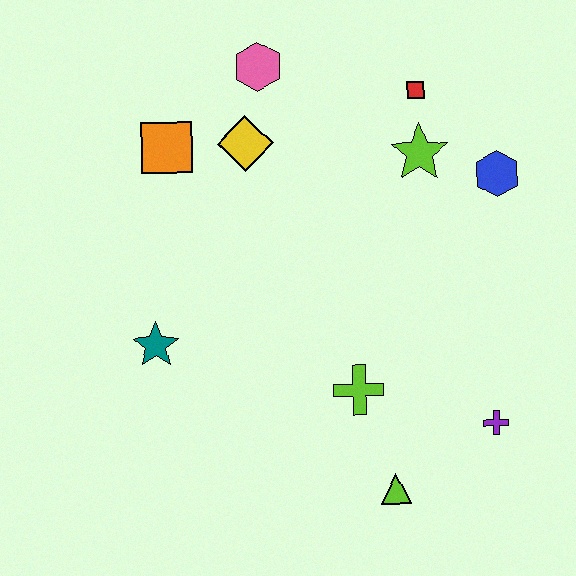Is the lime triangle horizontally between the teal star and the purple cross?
Yes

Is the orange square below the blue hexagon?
No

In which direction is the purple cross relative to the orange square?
The purple cross is to the right of the orange square.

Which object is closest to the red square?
The lime star is closest to the red square.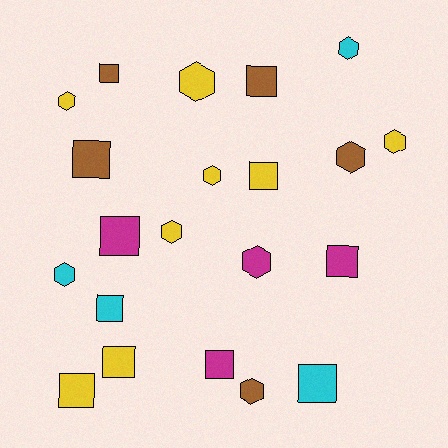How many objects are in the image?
There are 21 objects.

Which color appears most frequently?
Yellow, with 8 objects.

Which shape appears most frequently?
Square, with 11 objects.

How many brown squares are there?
There are 3 brown squares.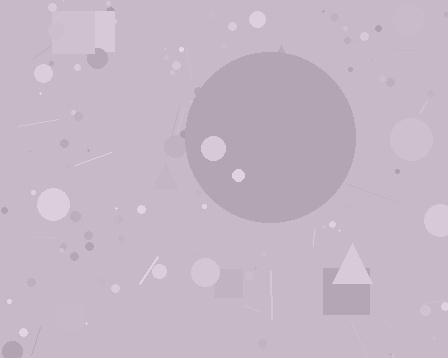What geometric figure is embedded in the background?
A circle is embedded in the background.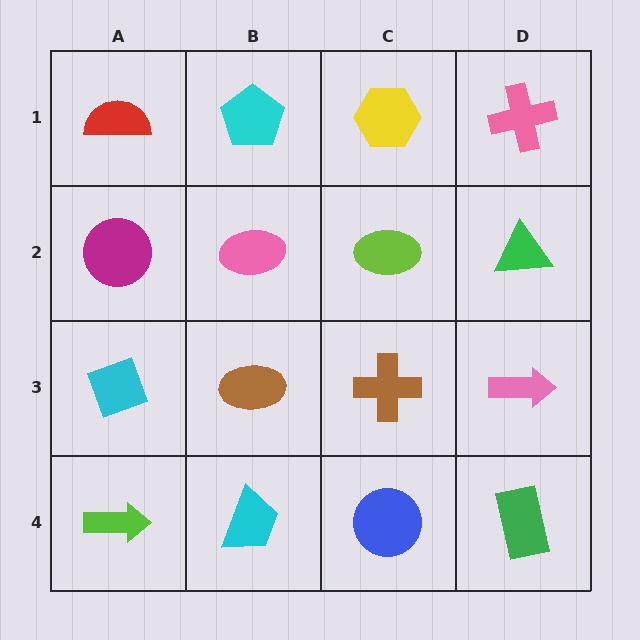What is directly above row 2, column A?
A red semicircle.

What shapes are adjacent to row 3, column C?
A lime ellipse (row 2, column C), a blue circle (row 4, column C), a brown ellipse (row 3, column B), a pink arrow (row 3, column D).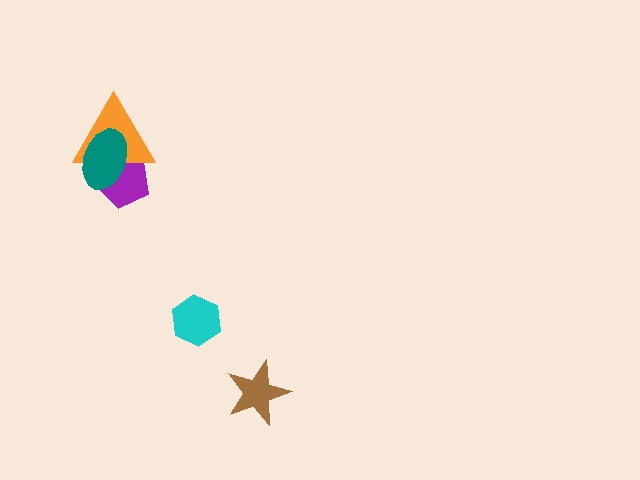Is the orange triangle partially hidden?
Yes, it is partially covered by another shape.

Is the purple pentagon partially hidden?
Yes, it is partially covered by another shape.